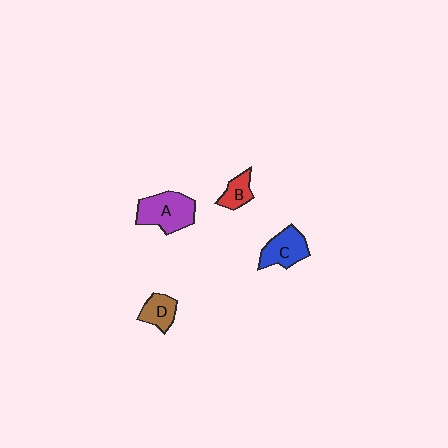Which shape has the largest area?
Shape A (purple).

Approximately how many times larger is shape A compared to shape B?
Approximately 2.2 times.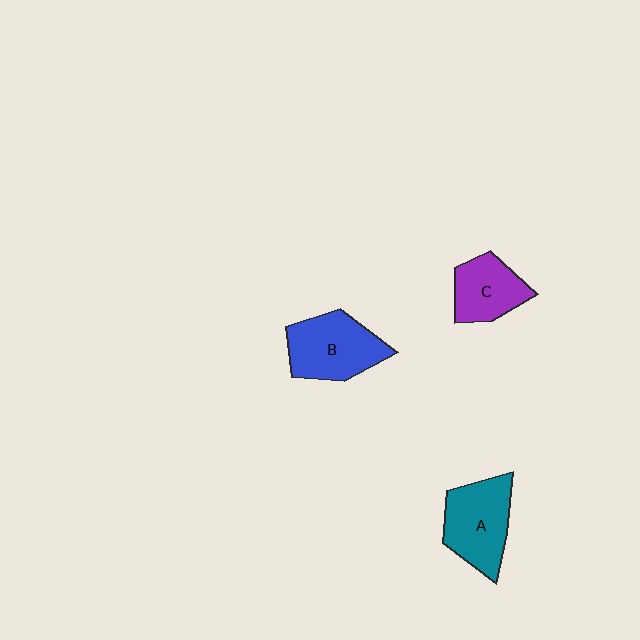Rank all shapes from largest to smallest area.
From largest to smallest: B (blue), A (teal), C (purple).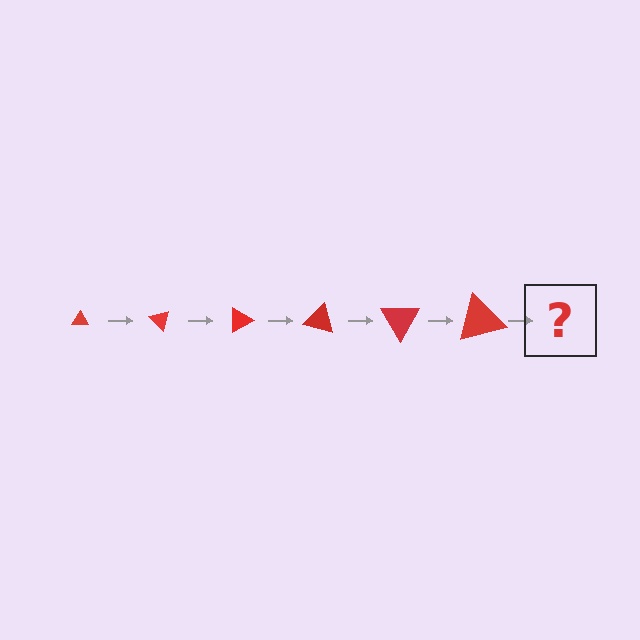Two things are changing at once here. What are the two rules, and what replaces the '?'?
The two rules are that the triangle grows larger each step and it rotates 45 degrees each step. The '?' should be a triangle, larger than the previous one and rotated 270 degrees from the start.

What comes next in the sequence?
The next element should be a triangle, larger than the previous one and rotated 270 degrees from the start.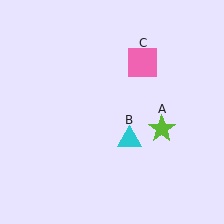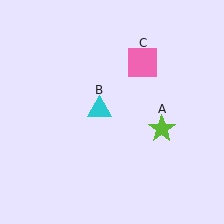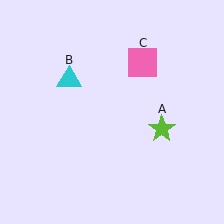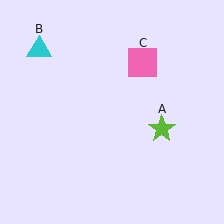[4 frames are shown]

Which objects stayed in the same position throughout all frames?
Lime star (object A) and pink square (object C) remained stationary.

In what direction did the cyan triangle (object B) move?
The cyan triangle (object B) moved up and to the left.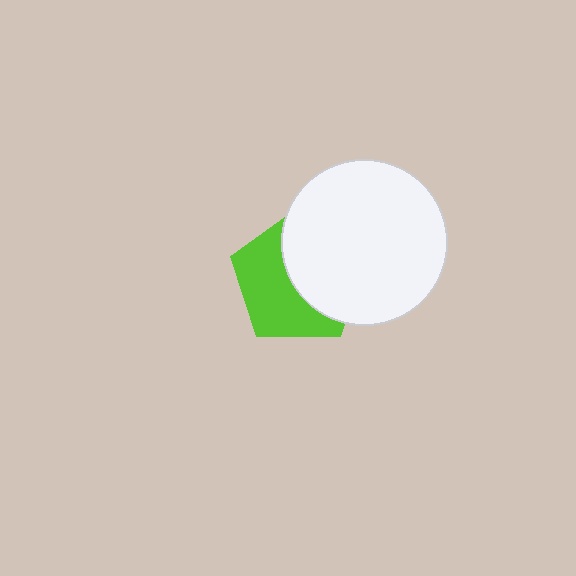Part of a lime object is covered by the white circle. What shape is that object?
It is a pentagon.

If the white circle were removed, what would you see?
You would see the complete lime pentagon.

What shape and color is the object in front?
The object in front is a white circle.